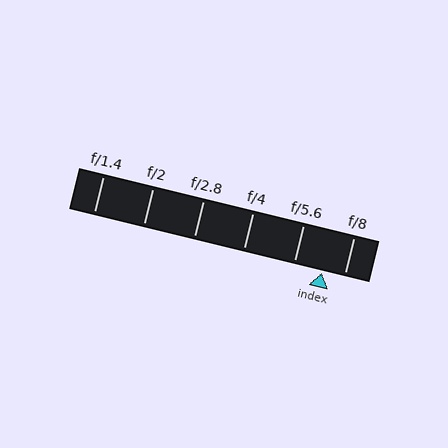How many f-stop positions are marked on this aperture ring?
There are 6 f-stop positions marked.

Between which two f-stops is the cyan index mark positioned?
The index mark is between f/5.6 and f/8.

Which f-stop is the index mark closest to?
The index mark is closest to f/8.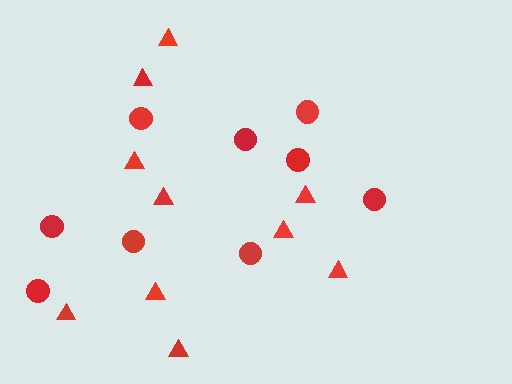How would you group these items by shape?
There are 2 groups: one group of circles (9) and one group of triangles (10).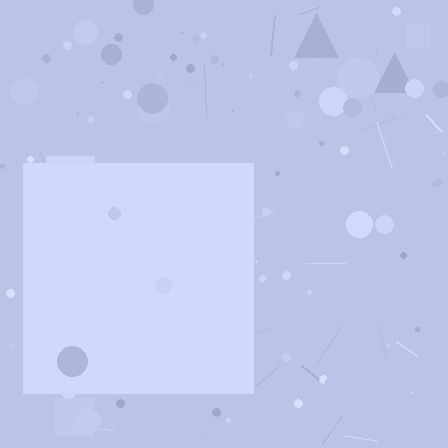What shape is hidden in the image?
A square is hidden in the image.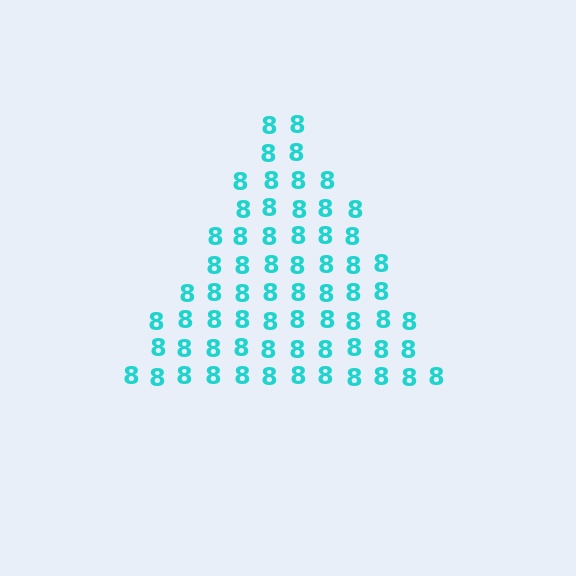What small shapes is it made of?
It is made of small digit 8's.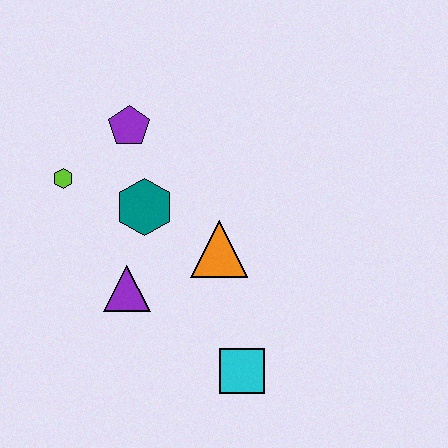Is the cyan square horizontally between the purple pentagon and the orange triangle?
No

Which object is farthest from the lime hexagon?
The cyan square is farthest from the lime hexagon.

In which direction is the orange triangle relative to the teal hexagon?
The orange triangle is to the right of the teal hexagon.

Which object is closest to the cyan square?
The orange triangle is closest to the cyan square.